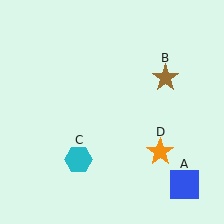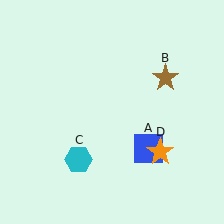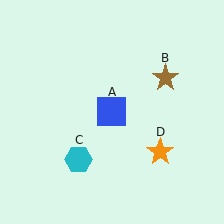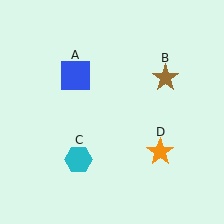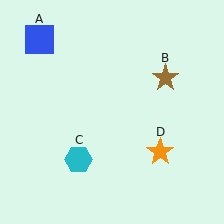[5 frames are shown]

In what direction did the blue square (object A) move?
The blue square (object A) moved up and to the left.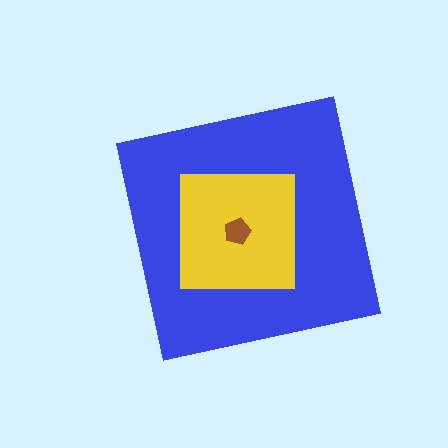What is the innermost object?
The brown pentagon.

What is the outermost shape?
The blue square.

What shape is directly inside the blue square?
The yellow square.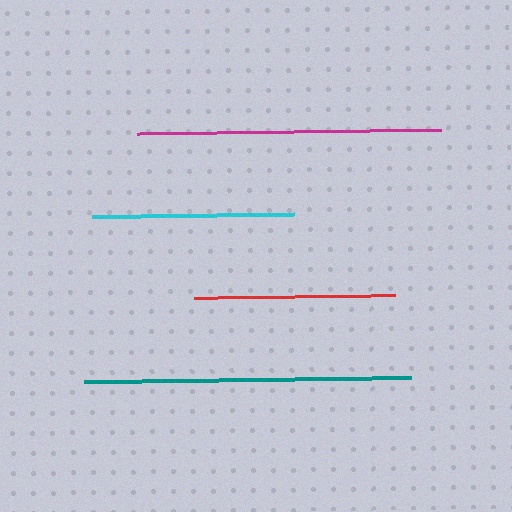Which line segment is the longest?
The teal line is the longest at approximately 327 pixels.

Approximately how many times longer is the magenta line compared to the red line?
The magenta line is approximately 1.5 times the length of the red line.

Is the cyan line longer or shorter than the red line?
The cyan line is longer than the red line.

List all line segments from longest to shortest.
From longest to shortest: teal, magenta, cyan, red.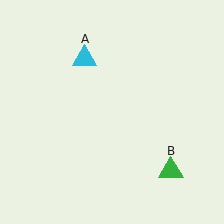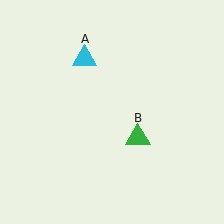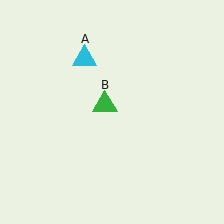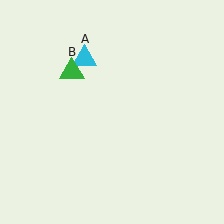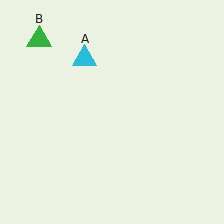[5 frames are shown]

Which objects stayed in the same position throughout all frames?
Cyan triangle (object A) remained stationary.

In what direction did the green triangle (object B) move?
The green triangle (object B) moved up and to the left.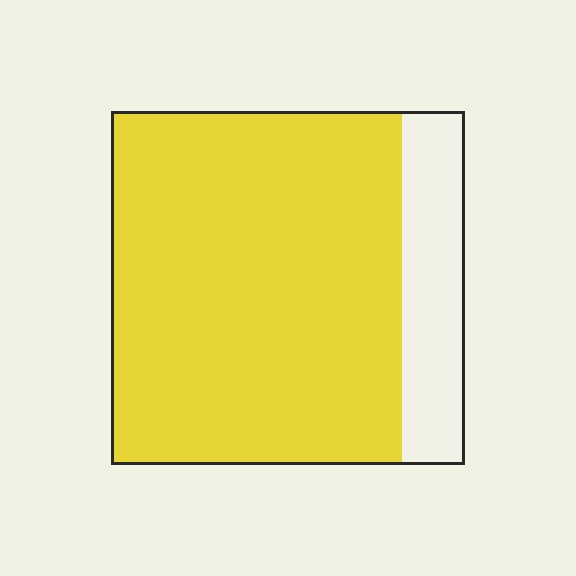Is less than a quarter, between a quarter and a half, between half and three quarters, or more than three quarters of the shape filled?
More than three quarters.